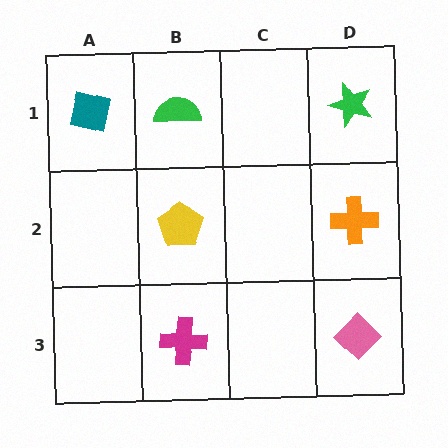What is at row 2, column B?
A yellow pentagon.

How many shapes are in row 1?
3 shapes.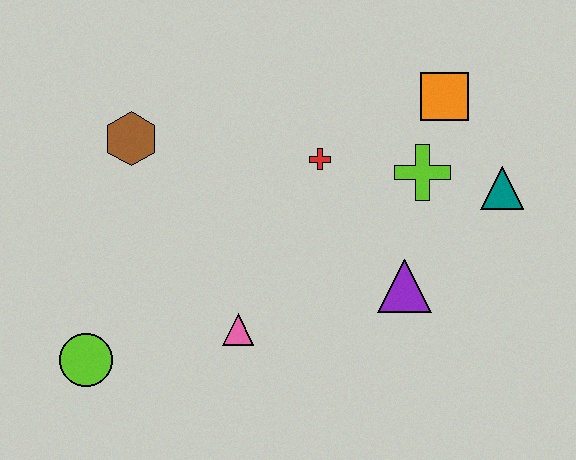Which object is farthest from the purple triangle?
The lime circle is farthest from the purple triangle.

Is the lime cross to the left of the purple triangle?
No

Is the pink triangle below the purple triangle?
Yes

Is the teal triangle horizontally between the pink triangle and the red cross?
No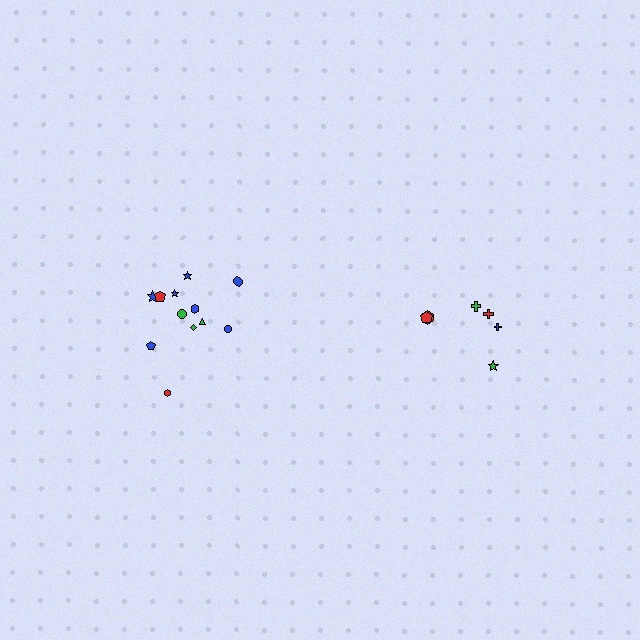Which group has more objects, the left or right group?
The left group.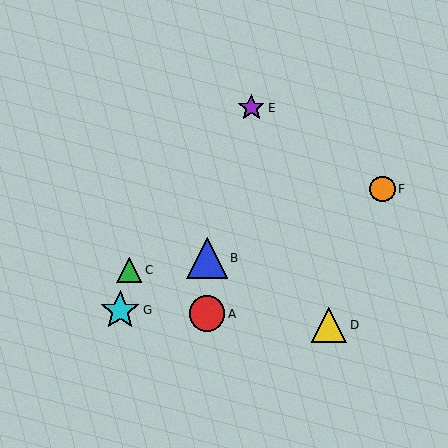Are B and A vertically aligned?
Yes, both are at x≈207.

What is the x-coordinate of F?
Object F is at x≈382.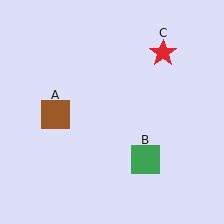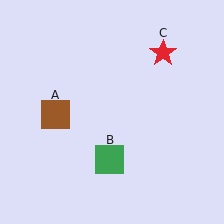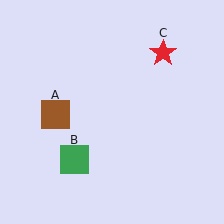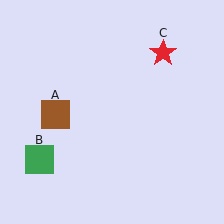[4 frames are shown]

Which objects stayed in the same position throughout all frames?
Brown square (object A) and red star (object C) remained stationary.